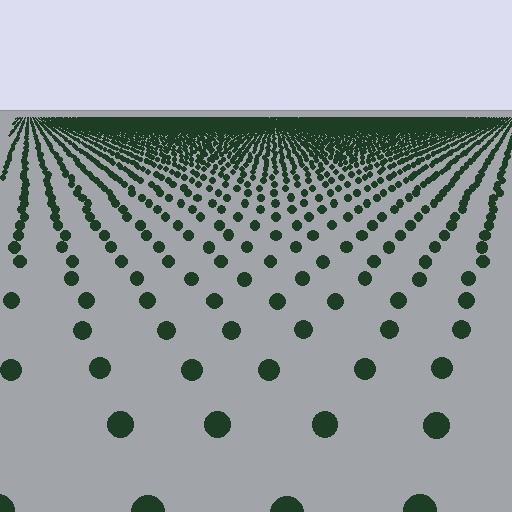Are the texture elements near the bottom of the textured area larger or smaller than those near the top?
Larger. Near the bottom, elements are closer to the viewer and appear at a bigger on-screen size.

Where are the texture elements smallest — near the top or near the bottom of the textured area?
Near the top.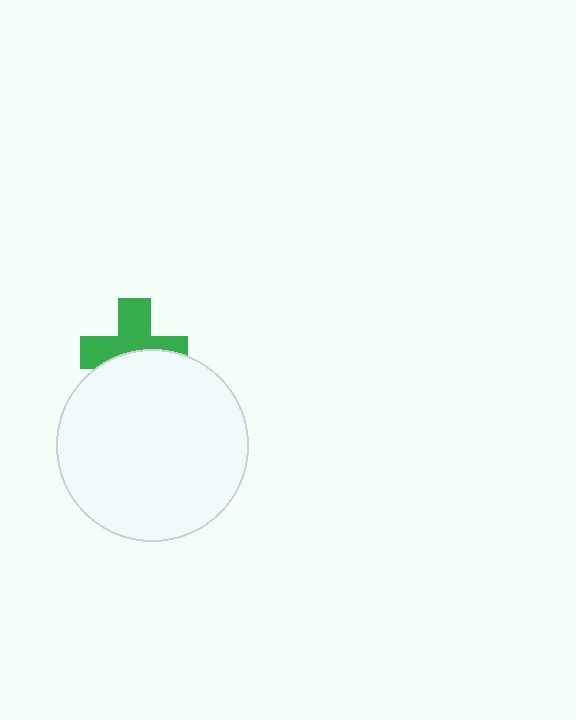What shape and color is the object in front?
The object in front is a white circle.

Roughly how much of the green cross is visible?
About half of it is visible (roughly 57%).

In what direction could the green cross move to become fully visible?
The green cross could move up. That would shift it out from behind the white circle entirely.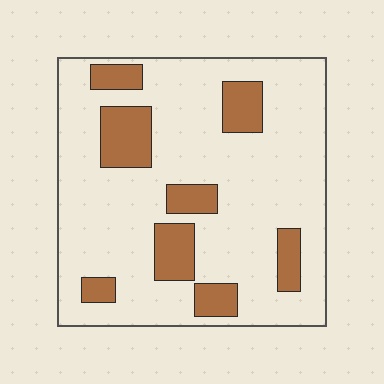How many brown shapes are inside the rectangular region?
8.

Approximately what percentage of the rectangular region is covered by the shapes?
Approximately 20%.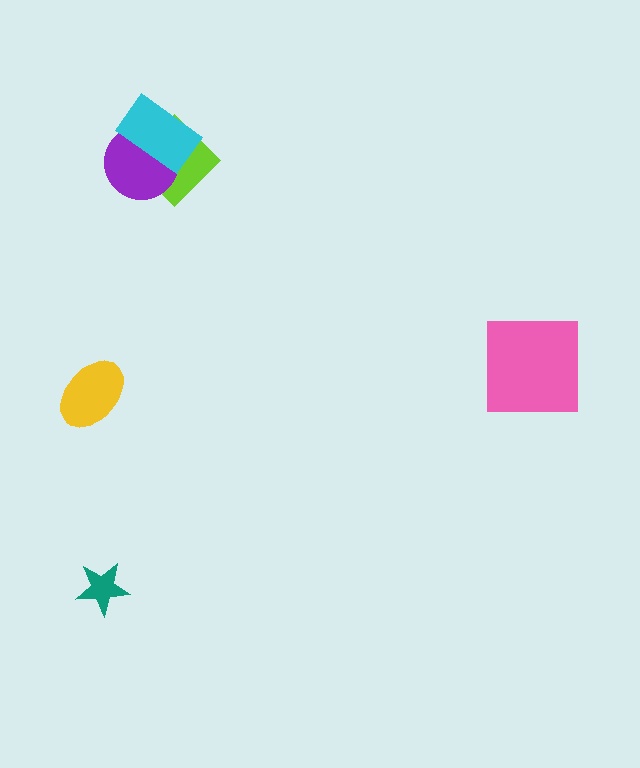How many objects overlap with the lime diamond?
2 objects overlap with the lime diamond.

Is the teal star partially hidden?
No, no other shape covers it.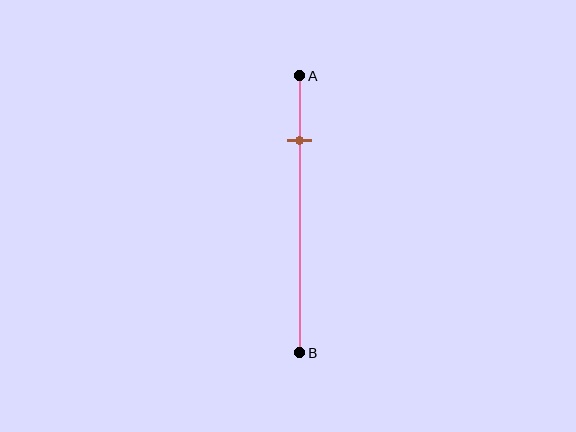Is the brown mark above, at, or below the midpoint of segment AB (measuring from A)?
The brown mark is above the midpoint of segment AB.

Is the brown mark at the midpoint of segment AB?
No, the mark is at about 25% from A, not at the 50% midpoint.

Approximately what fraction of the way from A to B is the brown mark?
The brown mark is approximately 25% of the way from A to B.